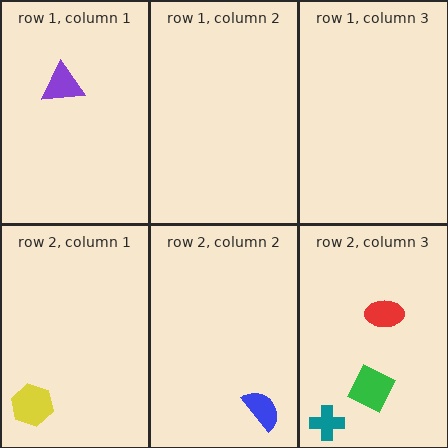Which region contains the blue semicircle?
The row 2, column 2 region.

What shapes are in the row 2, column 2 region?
The blue semicircle.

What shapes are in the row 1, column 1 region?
The purple triangle.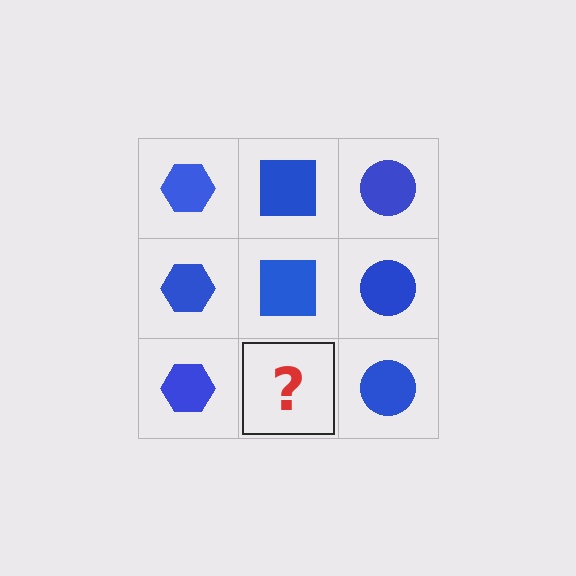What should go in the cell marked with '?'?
The missing cell should contain a blue square.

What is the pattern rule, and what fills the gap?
The rule is that each column has a consistent shape. The gap should be filled with a blue square.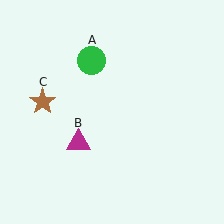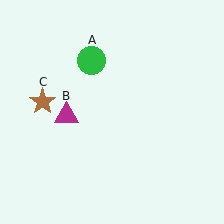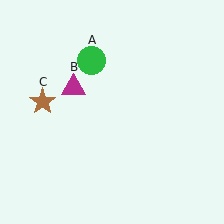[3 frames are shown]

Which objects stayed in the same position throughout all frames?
Green circle (object A) and brown star (object C) remained stationary.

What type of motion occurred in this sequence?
The magenta triangle (object B) rotated clockwise around the center of the scene.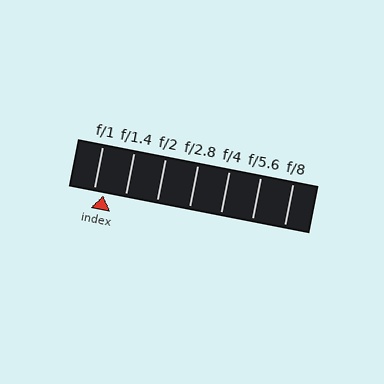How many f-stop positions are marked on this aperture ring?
There are 7 f-stop positions marked.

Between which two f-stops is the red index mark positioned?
The index mark is between f/1 and f/1.4.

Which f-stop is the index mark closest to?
The index mark is closest to f/1.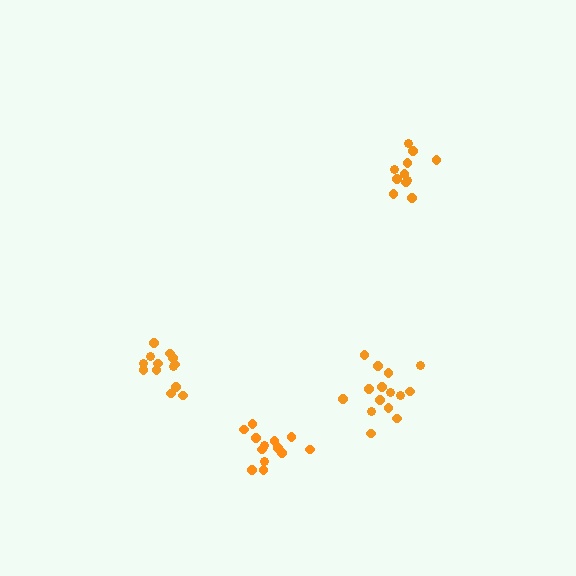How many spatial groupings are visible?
There are 4 spatial groupings.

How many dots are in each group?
Group 1: 11 dots, Group 2: 13 dots, Group 3: 15 dots, Group 4: 13 dots (52 total).